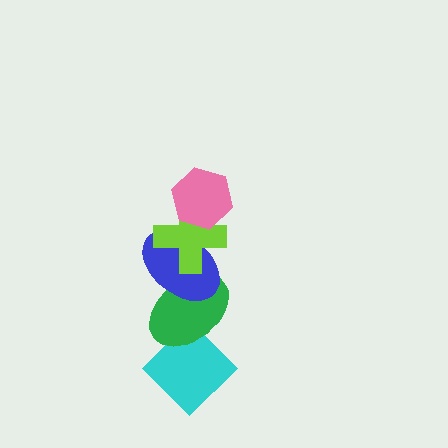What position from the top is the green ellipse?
The green ellipse is 4th from the top.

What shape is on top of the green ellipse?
The blue ellipse is on top of the green ellipse.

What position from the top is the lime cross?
The lime cross is 2nd from the top.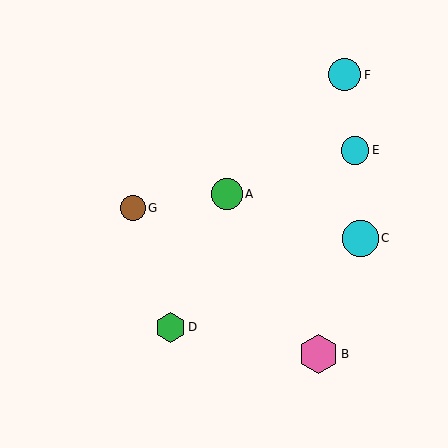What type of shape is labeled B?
Shape B is a pink hexagon.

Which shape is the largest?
The pink hexagon (labeled B) is the largest.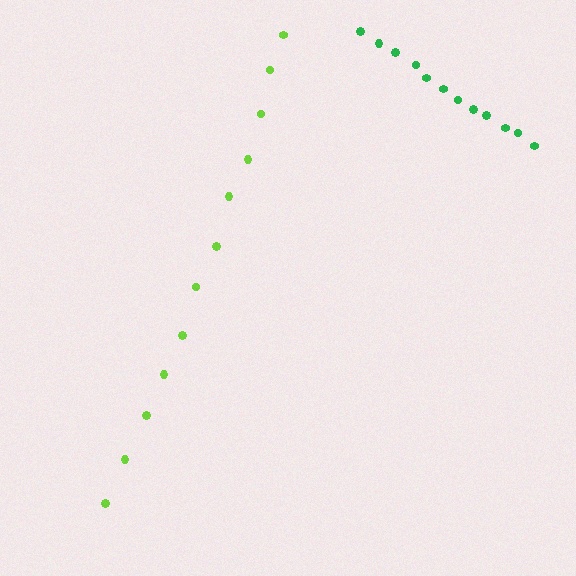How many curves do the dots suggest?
There are 2 distinct paths.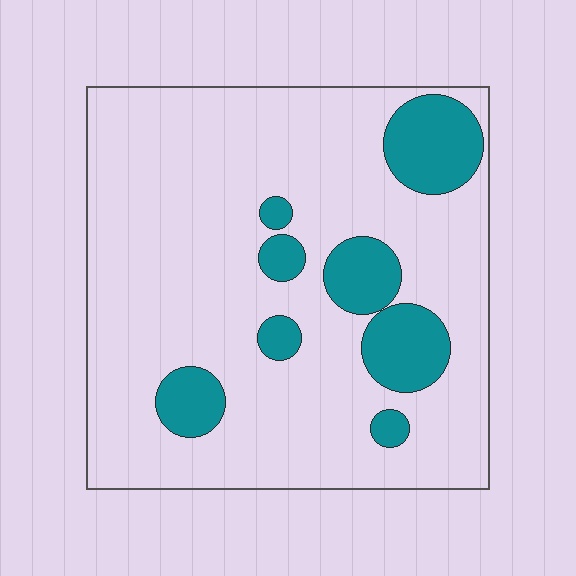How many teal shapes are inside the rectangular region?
8.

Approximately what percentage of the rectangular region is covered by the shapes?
Approximately 20%.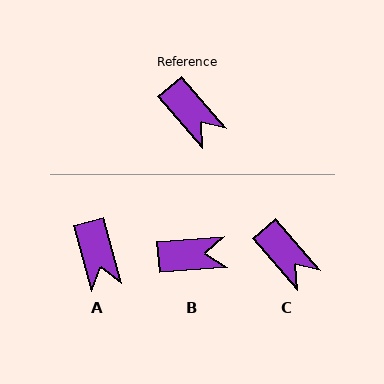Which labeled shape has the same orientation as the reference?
C.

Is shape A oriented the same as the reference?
No, it is off by about 26 degrees.